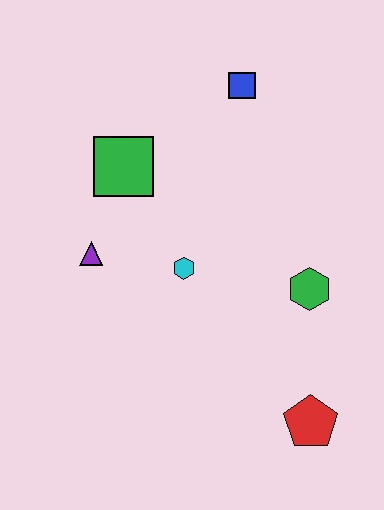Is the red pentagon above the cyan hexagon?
No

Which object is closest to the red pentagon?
The green hexagon is closest to the red pentagon.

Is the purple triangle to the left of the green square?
Yes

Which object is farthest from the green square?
The red pentagon is farthest from the green square.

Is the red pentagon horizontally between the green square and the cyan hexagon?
No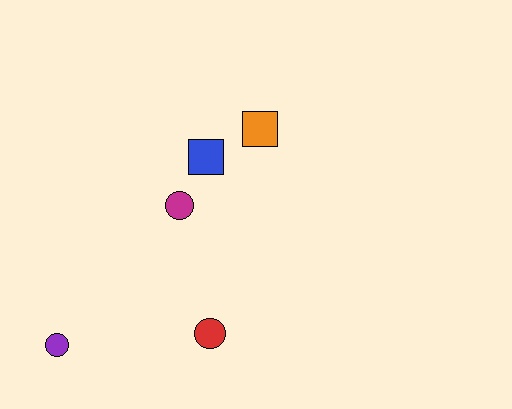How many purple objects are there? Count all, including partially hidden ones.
There is 1 purple object.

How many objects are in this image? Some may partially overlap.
There are 5 objects.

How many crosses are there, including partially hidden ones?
There are no crosses.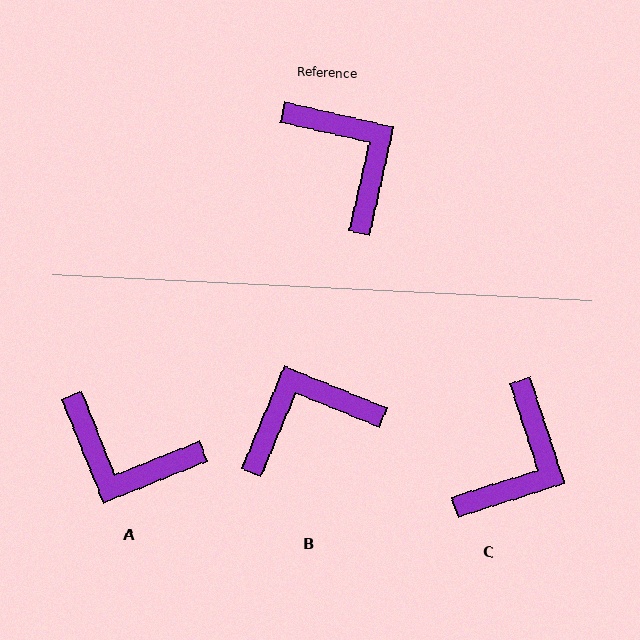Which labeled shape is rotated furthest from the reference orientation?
A, about 145 degrees away.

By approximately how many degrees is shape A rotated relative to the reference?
Approximately 145 degrees clockwise.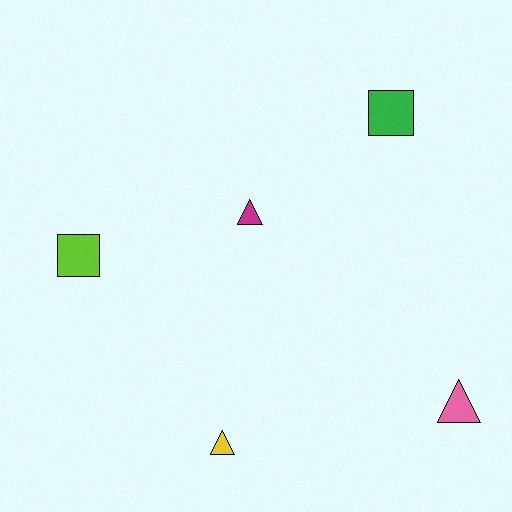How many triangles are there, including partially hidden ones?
There are 3 triangles.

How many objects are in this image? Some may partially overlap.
There are 5 objects.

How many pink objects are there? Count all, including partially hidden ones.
There is 1 pink object.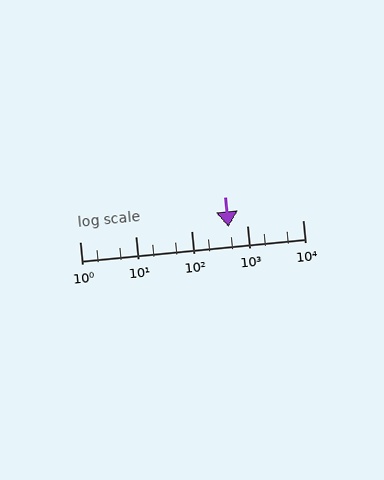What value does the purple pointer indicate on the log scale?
The pointer indicates approximately 460.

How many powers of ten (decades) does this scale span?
The scale spans 4 decades, from 1 to 10000.